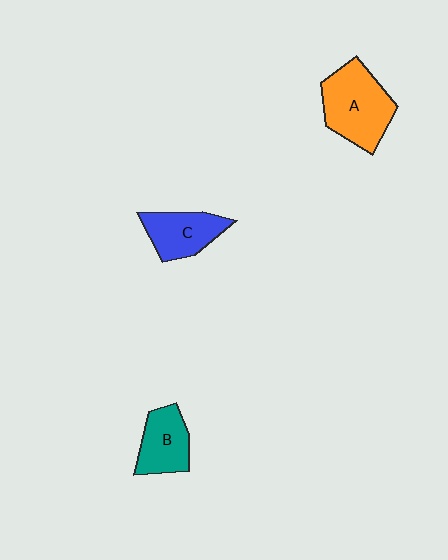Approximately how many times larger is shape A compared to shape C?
Approximately 1.5 times.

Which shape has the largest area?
Shape A (orange).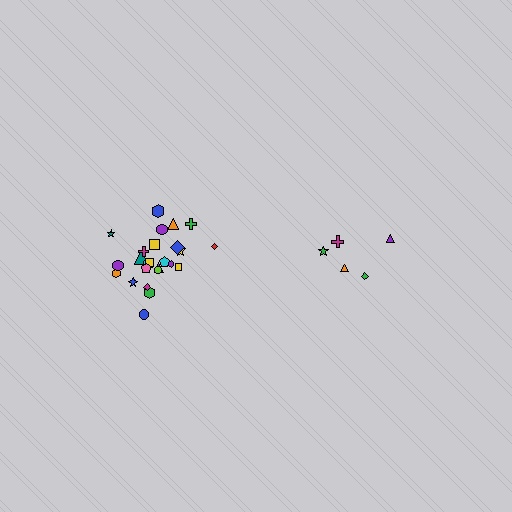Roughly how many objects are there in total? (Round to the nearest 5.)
Roughly 30 objects in total.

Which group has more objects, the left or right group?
The left group.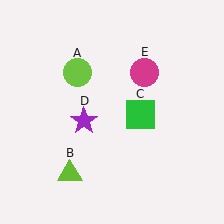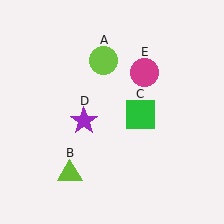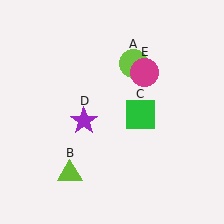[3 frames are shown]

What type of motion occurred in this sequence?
The lime circle (object A) rotated clockwise around the center of the scene.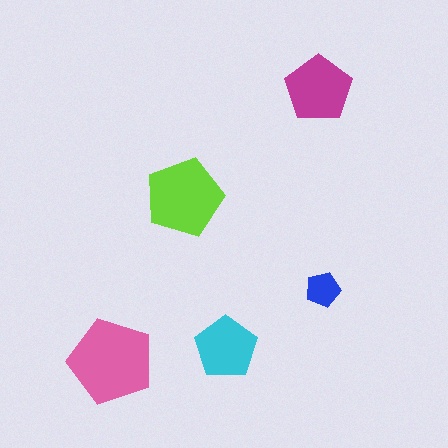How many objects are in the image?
There are 5 objects in the image.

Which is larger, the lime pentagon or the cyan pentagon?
The lime one.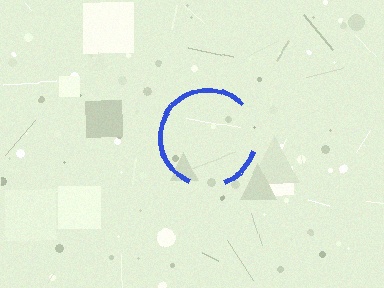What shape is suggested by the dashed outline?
The dashed outline suggests a circle.